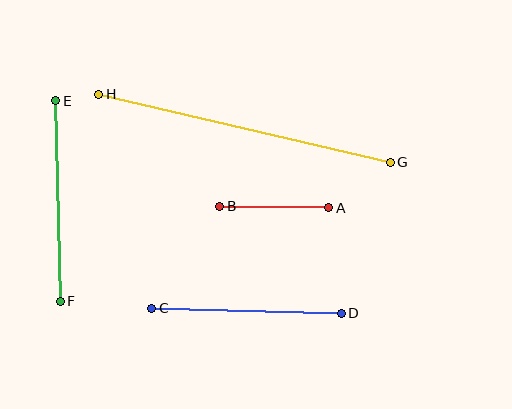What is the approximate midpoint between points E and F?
The midpoint is at approximately (58, 201) pixels.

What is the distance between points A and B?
The distance is approximately 109 pixels.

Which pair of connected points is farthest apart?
Points G and H are farthest apart.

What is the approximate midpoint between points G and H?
The midpoint is at approximately (244, 128) pixels.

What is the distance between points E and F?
The distance is approximately 201 pixels.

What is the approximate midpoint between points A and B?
The midpoint is at approximately (274, 207) pixels.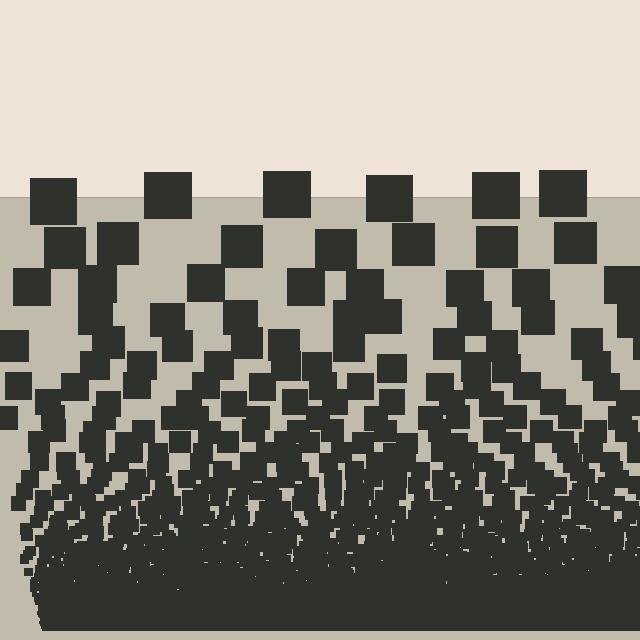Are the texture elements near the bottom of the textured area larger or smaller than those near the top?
Smaller. The gradient is inverted — elements near the bottom are smaller and denser.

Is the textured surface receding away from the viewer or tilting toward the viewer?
The surface appears to tilt toward the viewer. Texture elements get larger and sparser toward the top.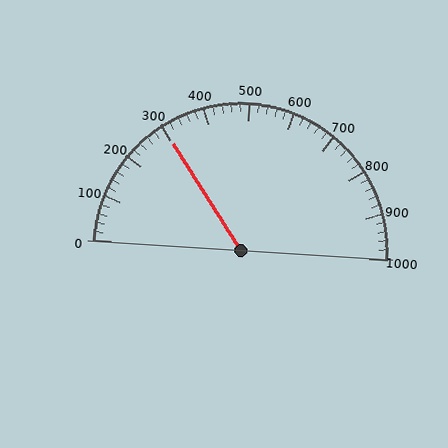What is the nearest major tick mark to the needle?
The nearest major tick mark is 300.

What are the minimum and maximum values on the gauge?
The gauge ranges from 0 to 1000.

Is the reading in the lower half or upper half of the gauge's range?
The reading is in the lower half of the range (0 to 1000).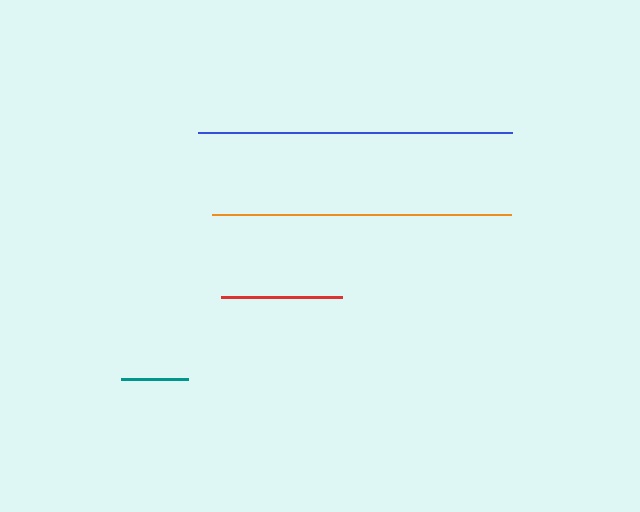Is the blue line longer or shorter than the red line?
The blue line is longer than the red line.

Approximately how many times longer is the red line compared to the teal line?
The red line is approximately 1.8 times the length of the teal line.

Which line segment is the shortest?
The teal line is the shortest at approximately 67 pixels.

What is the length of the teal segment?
The teal segment is approximately 67 pixels long.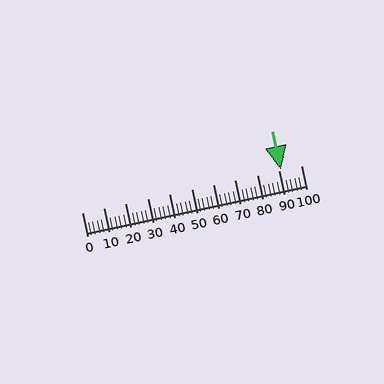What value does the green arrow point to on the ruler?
The green arrow points to approximately 91.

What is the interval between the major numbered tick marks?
The major tick marks are spaced 10 units apart.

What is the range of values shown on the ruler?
The ruler shows values from 0 to 100.